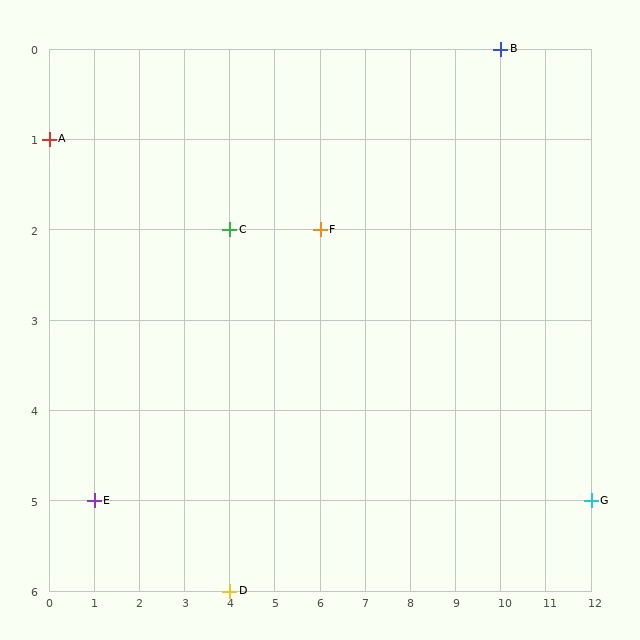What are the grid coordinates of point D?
Point D is at grid coordinates (4, 6).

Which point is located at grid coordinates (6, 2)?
Point F is at (6, 2).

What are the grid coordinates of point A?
Point A is at grid coordinates (0, 1).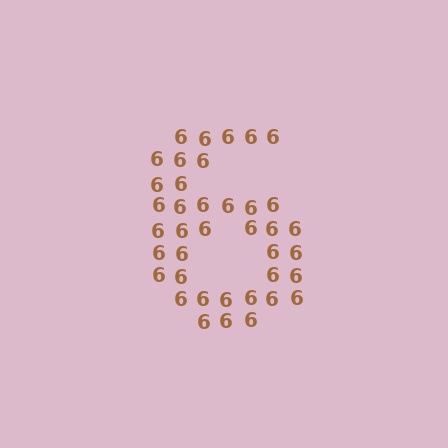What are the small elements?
The small elements are digit 6's.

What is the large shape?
The large shape is the digit 6.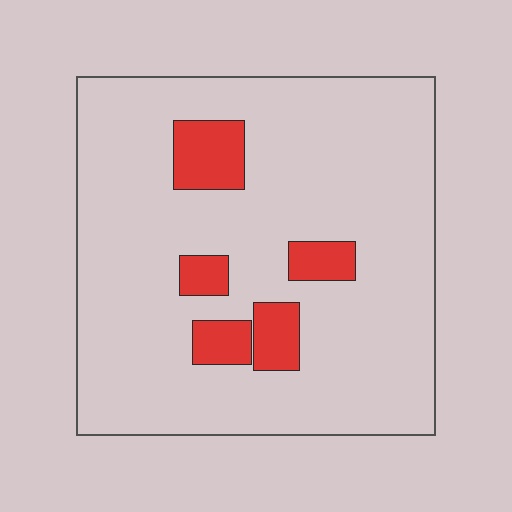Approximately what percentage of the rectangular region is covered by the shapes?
Approximately 10%.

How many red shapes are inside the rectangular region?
5.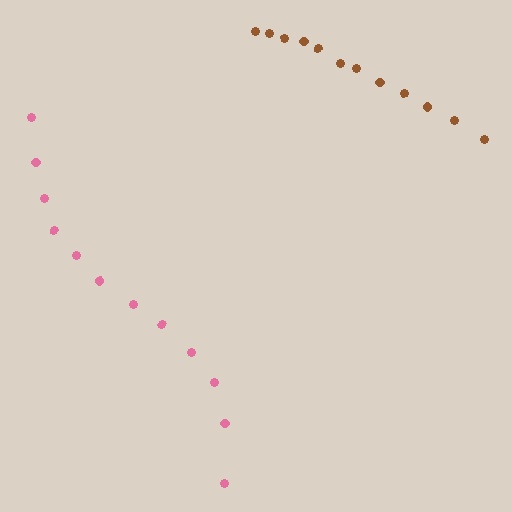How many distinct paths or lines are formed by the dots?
There are 2 distinct paths.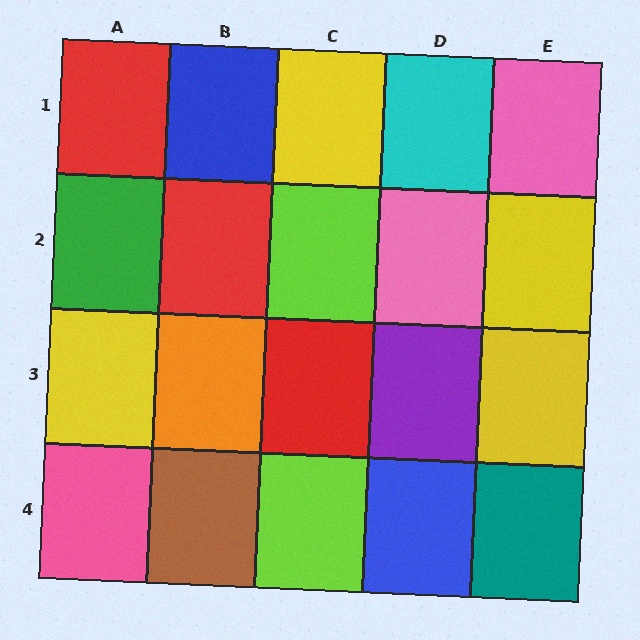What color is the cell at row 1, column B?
Blue.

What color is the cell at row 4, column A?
Pink.